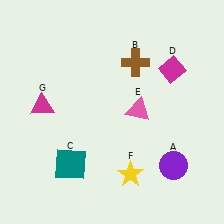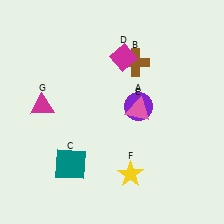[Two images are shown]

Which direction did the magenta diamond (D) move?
The magenta diamond (D) moved left.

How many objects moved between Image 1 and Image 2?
2 objects moved between the two images.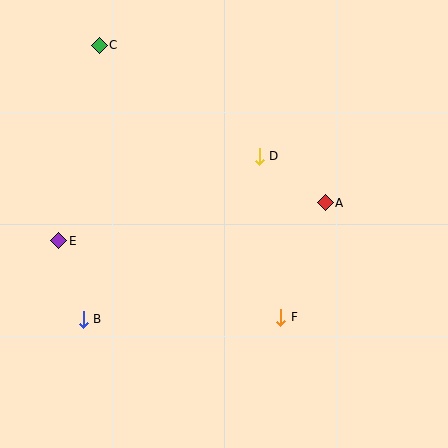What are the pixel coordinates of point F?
Point F is at (281, 317).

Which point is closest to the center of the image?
Point D at (259, 156) is closest to the center.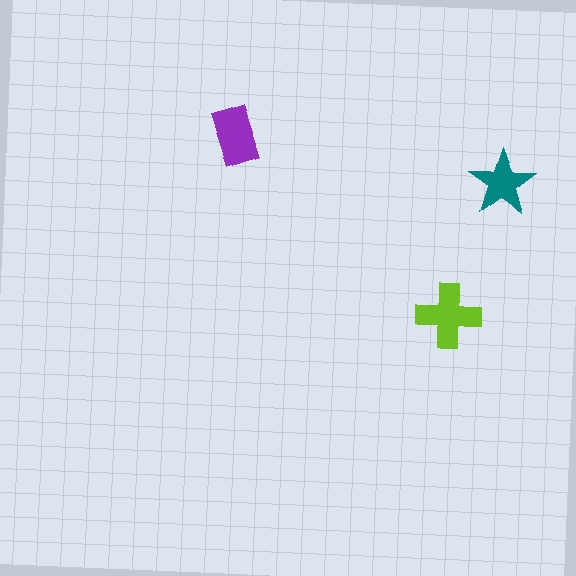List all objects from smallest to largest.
The teal star, the purple rectangle, the lime cross.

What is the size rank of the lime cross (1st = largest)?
1st.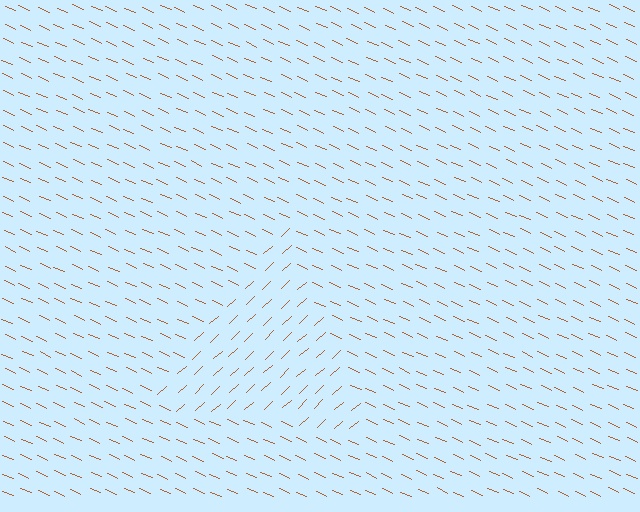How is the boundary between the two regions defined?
The boundary is defined purely by a change in line orientation (approximately 67 degrees difference). All lines are the same color and thickness.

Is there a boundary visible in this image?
Yes, there is a texture boundary formed by a change in line orientation.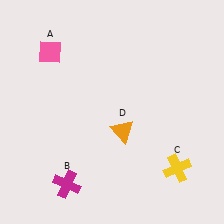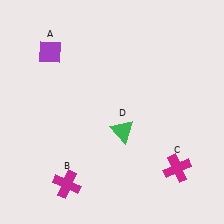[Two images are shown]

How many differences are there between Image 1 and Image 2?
There are 3 differences between the two images.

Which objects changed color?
A changed from pink to purple. C changed from yellow to magenta. D changed from orange to green.